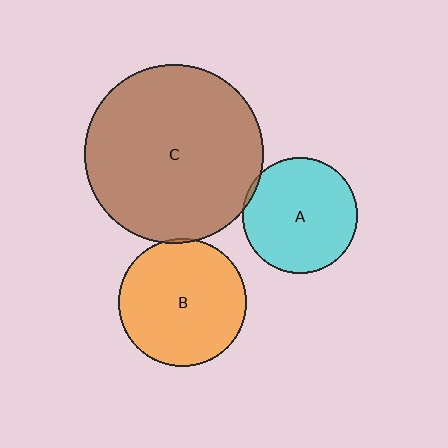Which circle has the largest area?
Circle C (brown).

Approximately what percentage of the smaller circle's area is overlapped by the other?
Approximately 5%.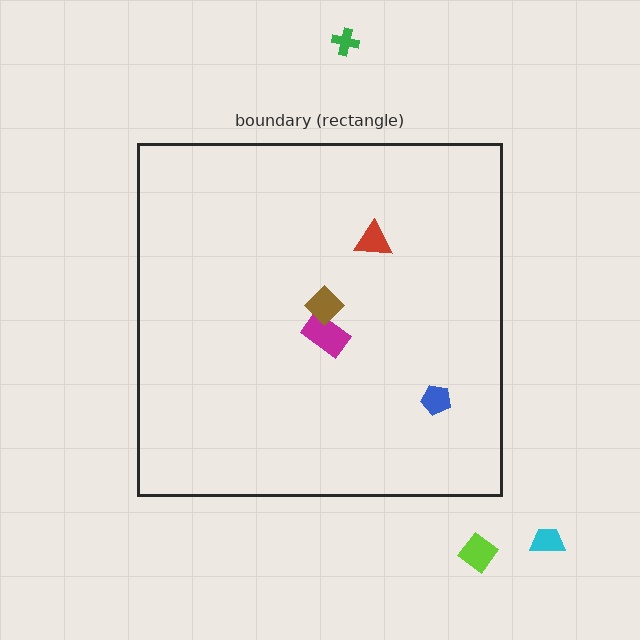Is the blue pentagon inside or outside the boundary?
Inside.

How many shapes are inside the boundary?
4 inside, 3 outside.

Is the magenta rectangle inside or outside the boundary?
Inside.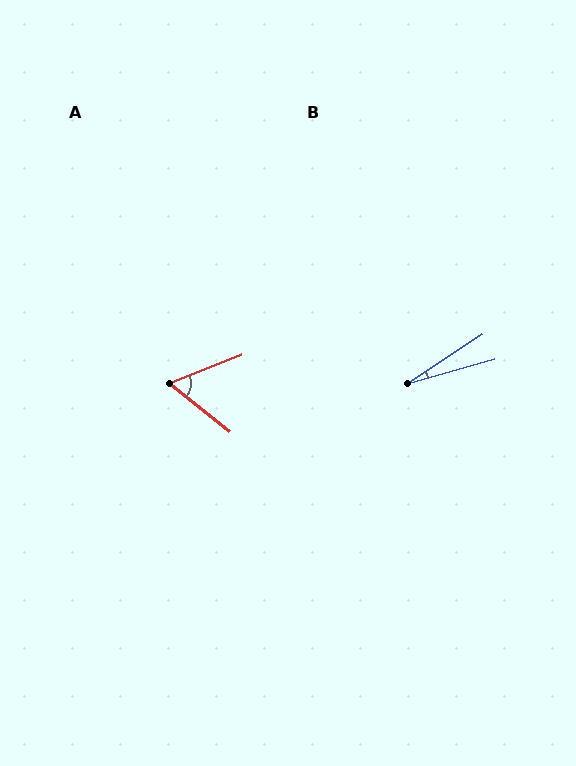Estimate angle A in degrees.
Approximately 60 degrees.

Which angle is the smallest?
B, at approximately 17 degrees.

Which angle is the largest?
A, at approximately 60 degrees.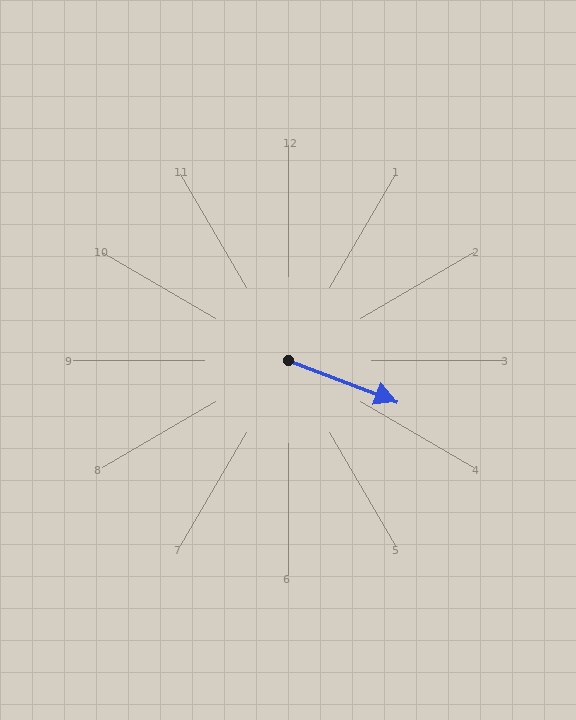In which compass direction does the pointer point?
East.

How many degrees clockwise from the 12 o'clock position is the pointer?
Approximately 111 degrees.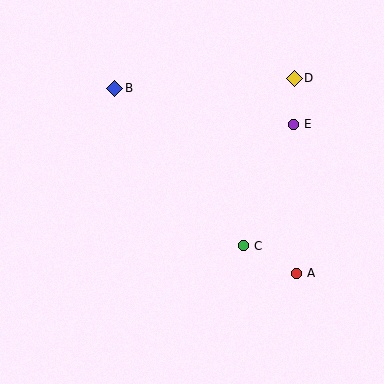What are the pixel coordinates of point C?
Point C is at (244, 246).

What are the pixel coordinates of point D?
Point D is at (294, 78).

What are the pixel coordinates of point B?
Point B is at (115, 88).